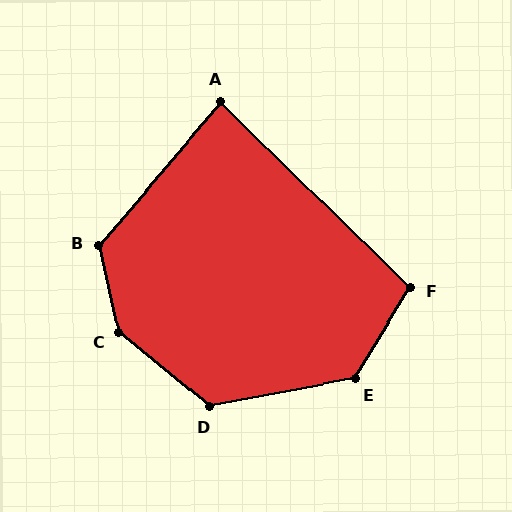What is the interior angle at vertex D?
Approximately 130 degrees (obtuse).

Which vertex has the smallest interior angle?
A, at approximately 86 degrees.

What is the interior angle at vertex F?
Approximately 103 degrees (obtuse).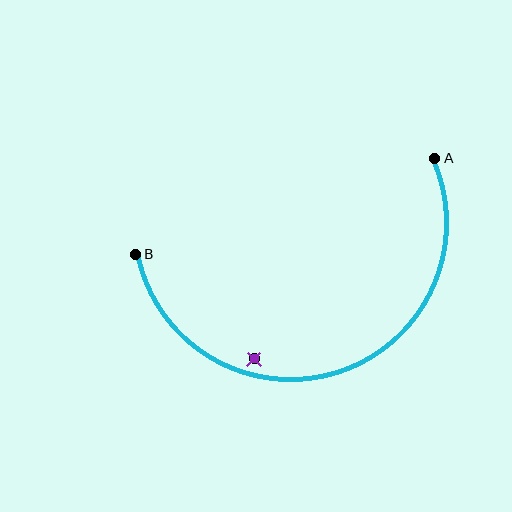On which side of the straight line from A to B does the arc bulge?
The arc bulges below the straight line connecting A and B.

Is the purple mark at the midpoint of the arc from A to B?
No — the purple mark does not lie on the arc at all. It sits slightly inside the curve.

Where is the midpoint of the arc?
The arc midpoint is the point on the curve farthest from the straight line joining A and B. It sits below that line.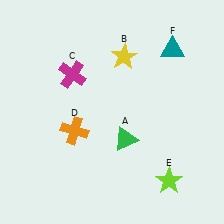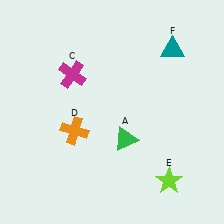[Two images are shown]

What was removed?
The yellow star (B) was removed in Image 2.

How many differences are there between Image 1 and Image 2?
There is 1 difference between the two images.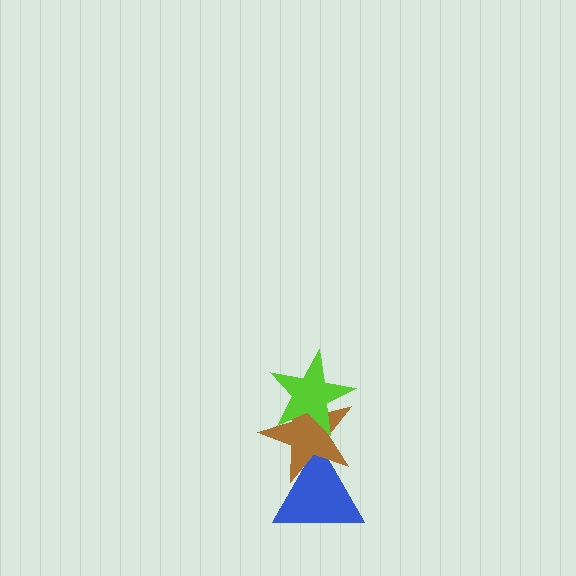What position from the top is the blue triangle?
The blue triangle is 3rd from the top.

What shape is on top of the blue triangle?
The brown star is on top of the blue triangle.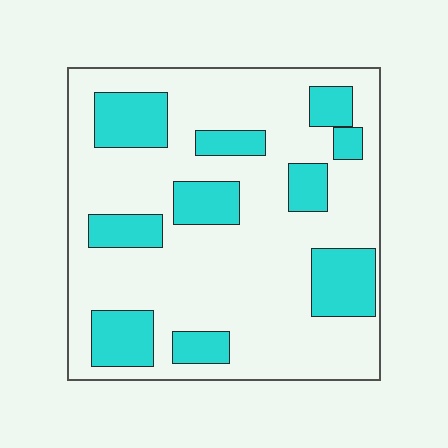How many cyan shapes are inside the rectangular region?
10.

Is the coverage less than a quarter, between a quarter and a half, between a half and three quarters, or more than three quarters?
Between a quarter and a half.